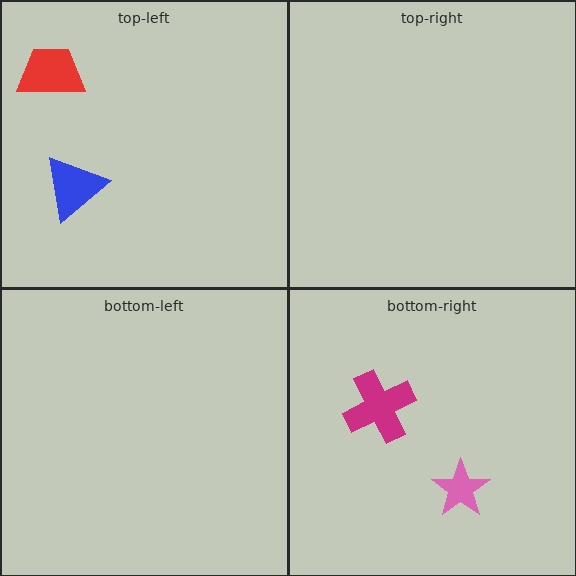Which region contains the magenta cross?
The bottom-right region.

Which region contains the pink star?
The bottom-right region.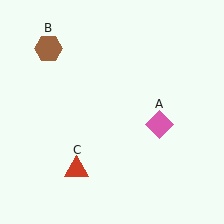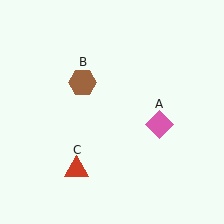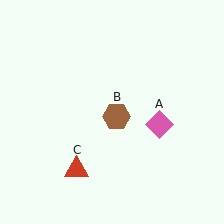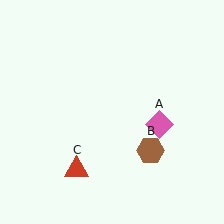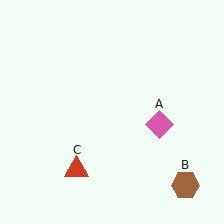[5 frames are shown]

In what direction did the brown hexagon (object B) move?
The brown hexagon (object B) moved down and to the right.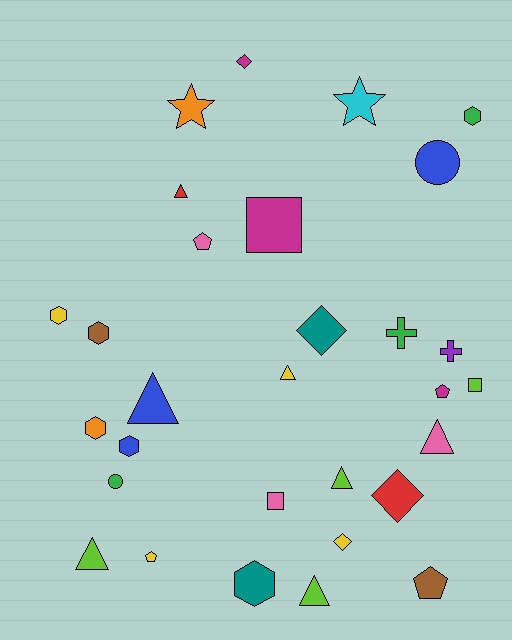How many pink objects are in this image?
There are 3 pink objects.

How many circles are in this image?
There are 2 circles.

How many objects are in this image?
There are 30 objects.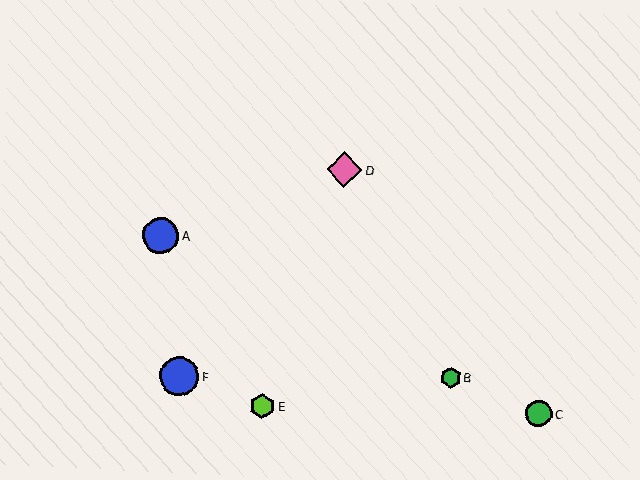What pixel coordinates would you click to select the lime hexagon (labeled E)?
Click at (262, 406) to select the lime hexagon E.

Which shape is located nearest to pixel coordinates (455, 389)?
The green hexagon (labeled B) at (450, 378) is nearest to that location.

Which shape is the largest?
The blue circle (labeled F) is the largest.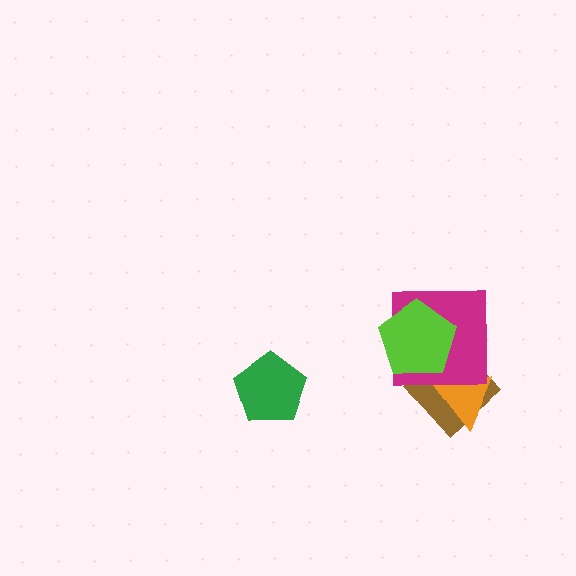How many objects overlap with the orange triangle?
2 objects overlap with the orange triangle.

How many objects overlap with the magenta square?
3 objects overlap with the magenta square.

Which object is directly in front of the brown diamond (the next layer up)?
The orange triangle is directly in front of the brown diamond.